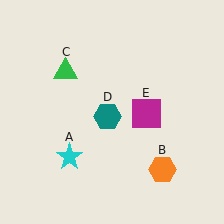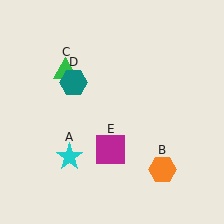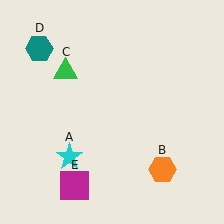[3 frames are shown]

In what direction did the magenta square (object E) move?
The magenta square (object E) moved down and to the left.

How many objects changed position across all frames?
2 objects changed position: teal hexagon (object D), magenta square (object E).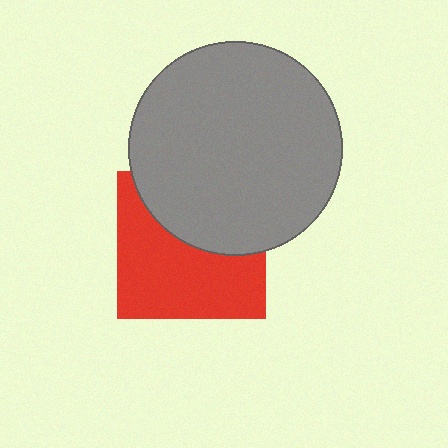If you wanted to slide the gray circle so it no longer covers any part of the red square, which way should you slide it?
Slide it up — that is the most direct way to separate the two shapes.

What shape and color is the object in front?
The object in front is a gray circle.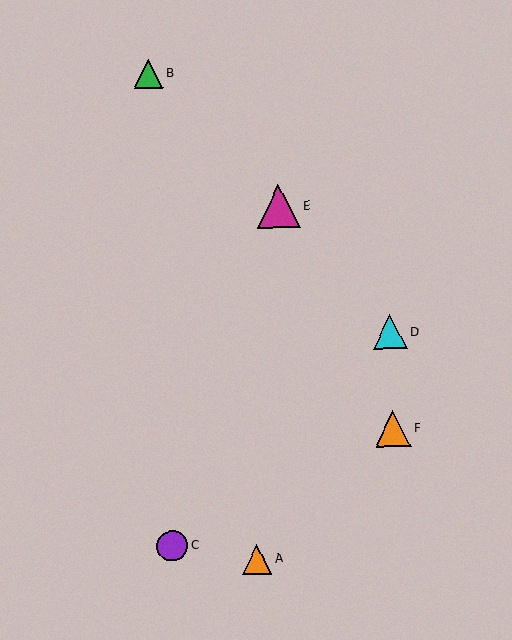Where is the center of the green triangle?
The center of the green triangle is at (148, 74).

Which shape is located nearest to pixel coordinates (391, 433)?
The orange triangle (labeled F) at (393, 429) is nearest to that location.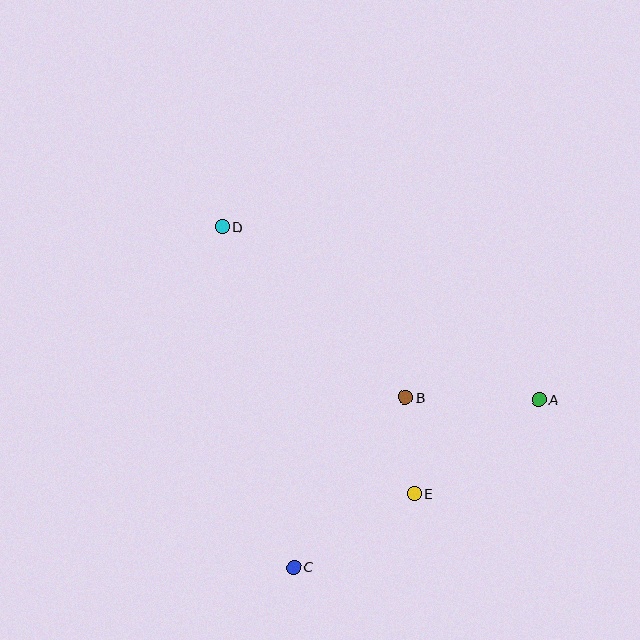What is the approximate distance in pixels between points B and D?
The distance between B and D is approximately 250 pixels.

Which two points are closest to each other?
Points B and E are closest to each other.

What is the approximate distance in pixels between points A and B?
The distance between A and B is approximately 134 pixels.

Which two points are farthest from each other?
Points A and D are farthest from each other.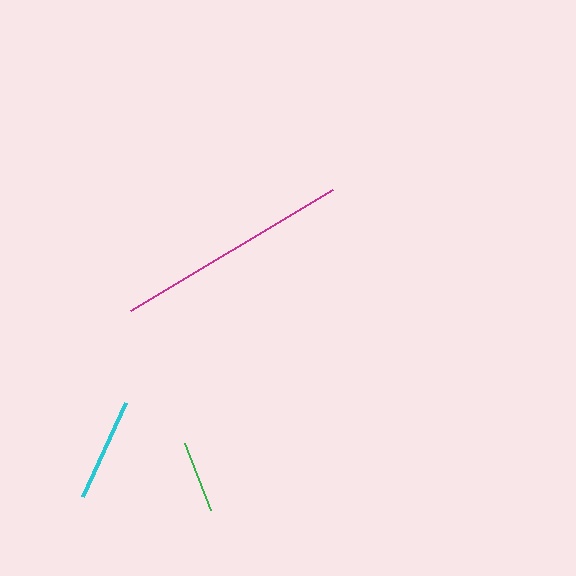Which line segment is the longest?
The magenta line is the longest at approximately 236 pixels.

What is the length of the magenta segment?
The magenta segment is approximately 236 pixels long.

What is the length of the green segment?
The green segment is approximately 72 pixels long.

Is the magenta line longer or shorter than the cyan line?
The magenta line is longer than the cyan line.